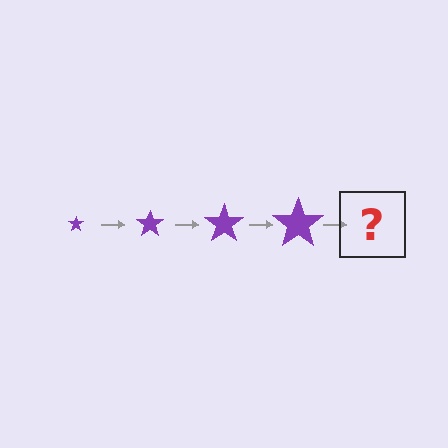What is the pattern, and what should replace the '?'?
The pattern is that the star gets progressively larger each step. The '?' should be a purple star, larger than the previous one.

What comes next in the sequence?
The next element should be a purple star, larger than the previous one.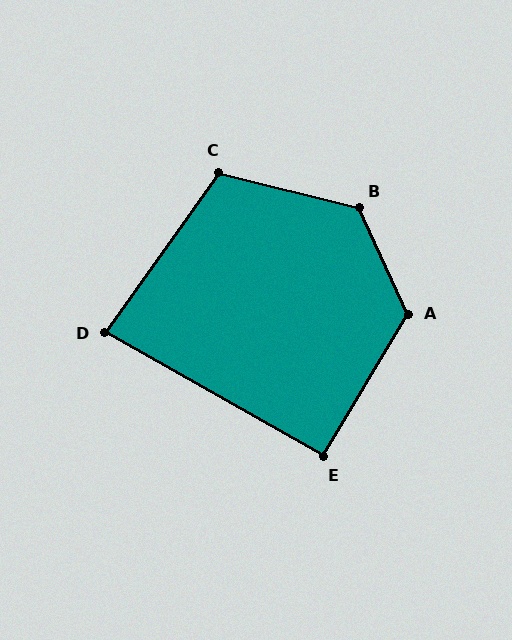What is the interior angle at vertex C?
Approximately 111 degrees (obtuse).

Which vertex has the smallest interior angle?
D, at approximately 84 degrees.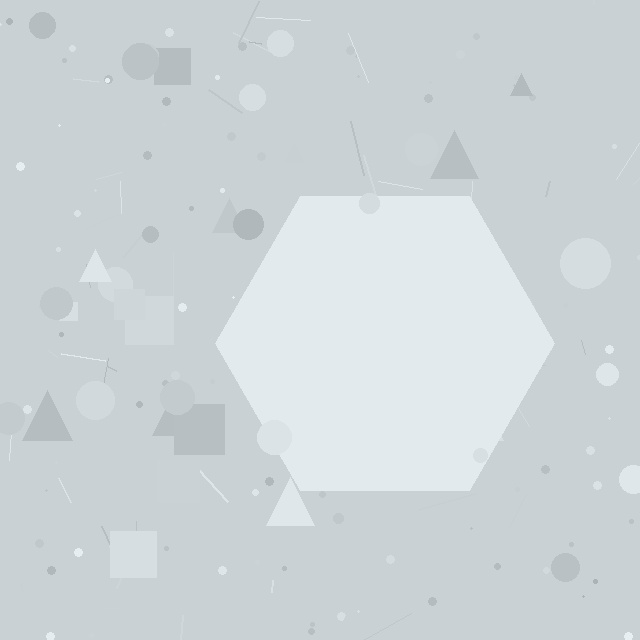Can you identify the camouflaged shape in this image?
The camouflaged shape is a hexagon.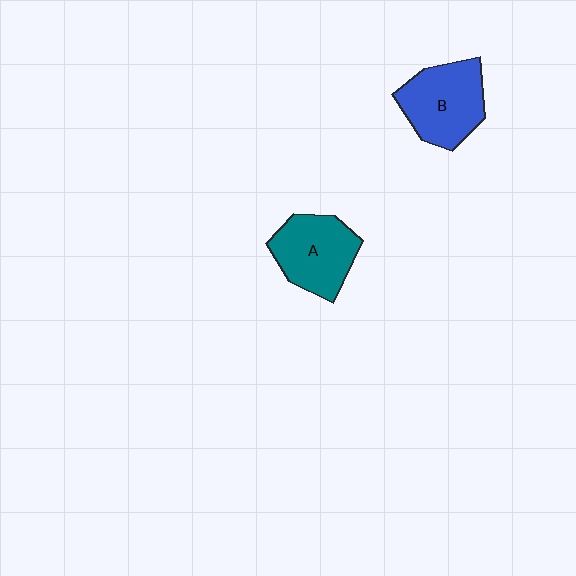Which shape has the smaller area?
Shape A (teal).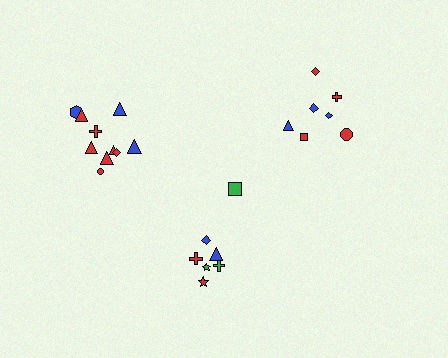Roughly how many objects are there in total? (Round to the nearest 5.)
Roughly 25 objects in total.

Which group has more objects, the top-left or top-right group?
The top-left group.